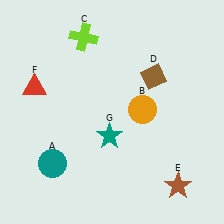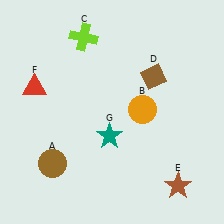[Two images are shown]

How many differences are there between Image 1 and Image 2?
There is 1 difference between the two images.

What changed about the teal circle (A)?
In Image 1, A is teal. In Image 2, it changed to brown.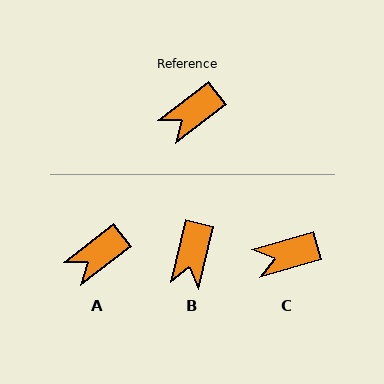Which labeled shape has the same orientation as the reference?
A.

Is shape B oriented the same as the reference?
No, it is off by about 39 degrees.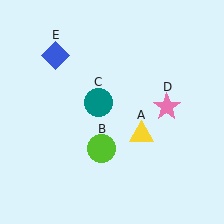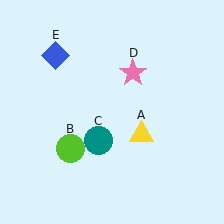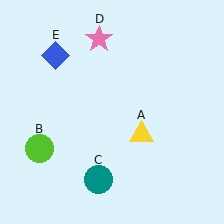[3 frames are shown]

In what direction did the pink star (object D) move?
The pink star (object D) moved up and to the left.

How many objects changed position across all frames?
3 objects changed position: lime circle (object B), teal circle (object C), pink star (object D).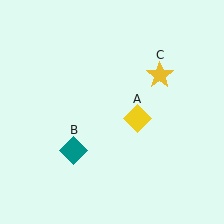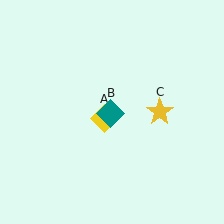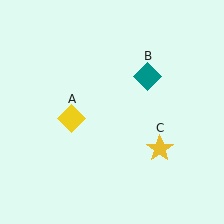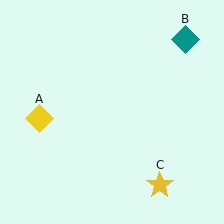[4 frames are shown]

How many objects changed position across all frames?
3 objects changed position: yellow diamond (object A), teal diamond (object B), yellow star (object C).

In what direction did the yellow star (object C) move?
The yellow star (object C) moved down.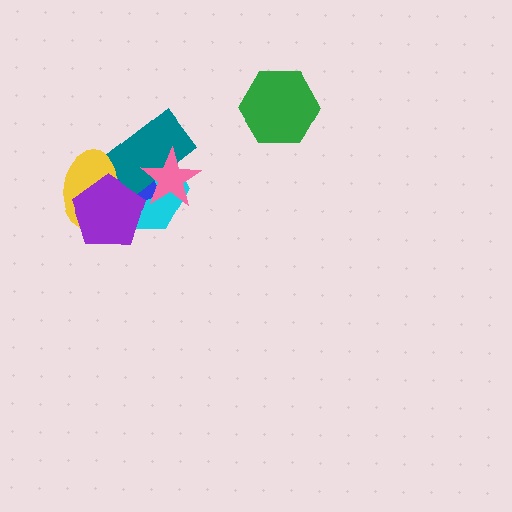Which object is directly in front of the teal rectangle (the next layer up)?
The yellow ellipse is directly in front of the teal rectangle.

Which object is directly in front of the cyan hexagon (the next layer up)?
The blue rectangle is directly in front of the cyan hexagon.